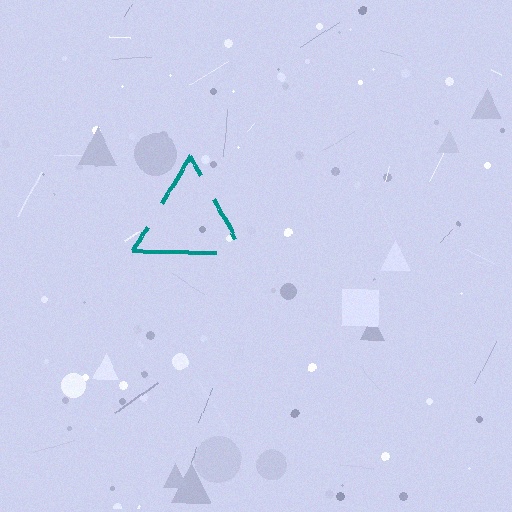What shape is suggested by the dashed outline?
The dashed outline suggests a triangle.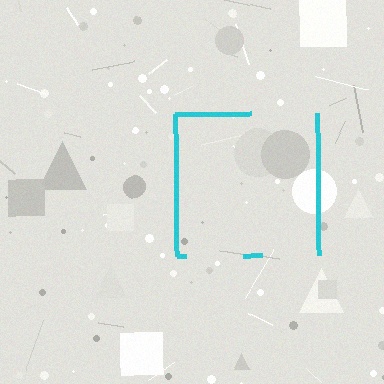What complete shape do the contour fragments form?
The contour fragments form a square.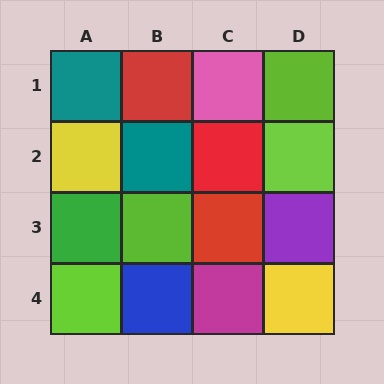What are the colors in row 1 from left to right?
Teal, red, pink, lime.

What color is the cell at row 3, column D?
Purple.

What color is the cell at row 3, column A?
Green.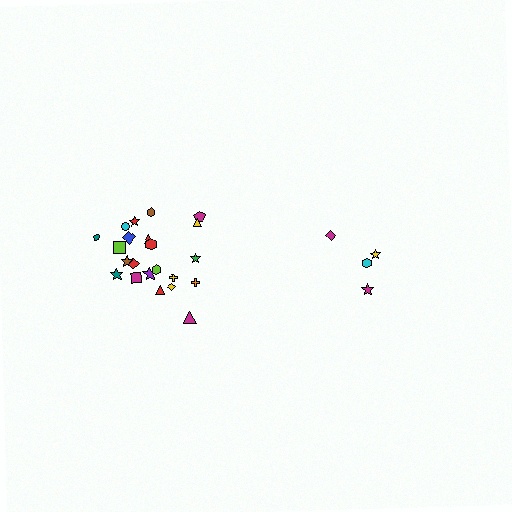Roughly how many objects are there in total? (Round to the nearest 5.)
Roughly 25 objects in total.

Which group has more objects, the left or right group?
The left group.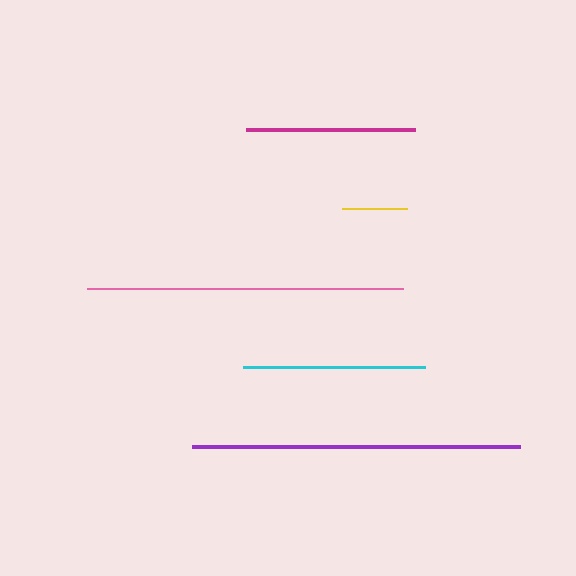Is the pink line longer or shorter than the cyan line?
The pink line is longer than the cyan line.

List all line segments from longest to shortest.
From longest to shortest: purple, pink, cyan, magenta, yellow.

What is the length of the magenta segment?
The magenta segment is approximately 169 pixels long.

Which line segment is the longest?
The purple line is the longest at approximately 328 pixels.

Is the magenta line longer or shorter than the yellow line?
The magenta line is longer than the yellow line.